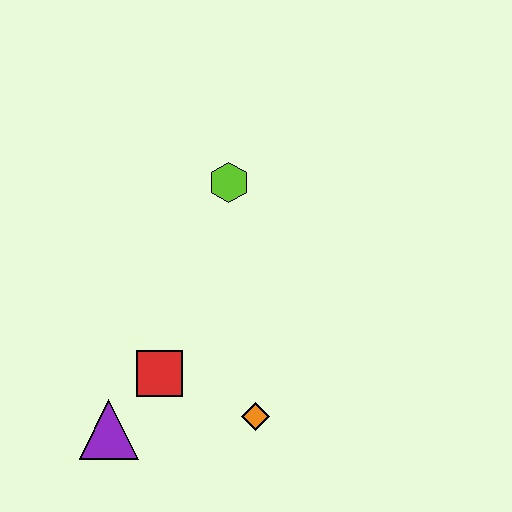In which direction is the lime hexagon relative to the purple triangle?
The lime hexagon is above the purple triangle.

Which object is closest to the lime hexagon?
The red square is closest to the lime hexagon.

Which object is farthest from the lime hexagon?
The purple triangle is farthest from the lime hexagon.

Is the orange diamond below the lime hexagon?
Yes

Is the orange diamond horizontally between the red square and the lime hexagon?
No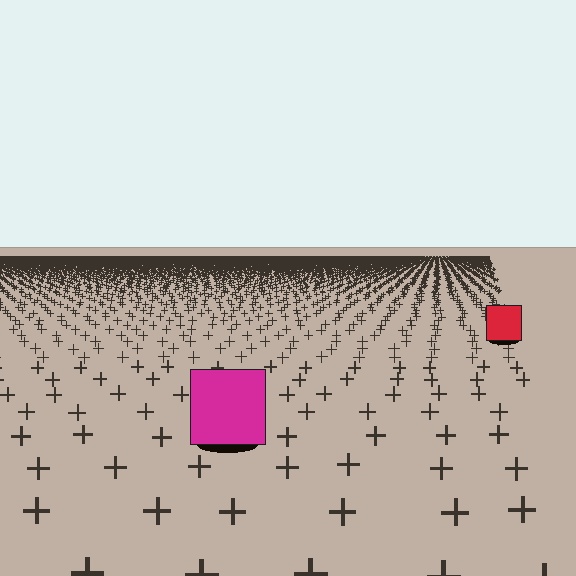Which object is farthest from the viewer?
The red square is farthest from the viewer. It appears smaller and the ground texture around it is denser.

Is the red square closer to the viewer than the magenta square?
No. The magenta square is closer — you can tell from the texture gradient: the ground texture is coarser near it.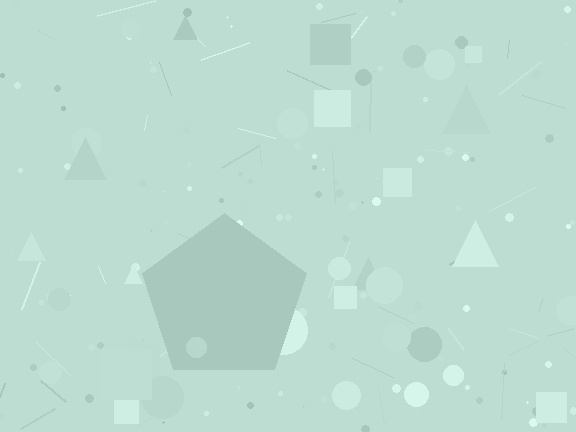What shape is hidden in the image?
A pentagon is hidden in the image.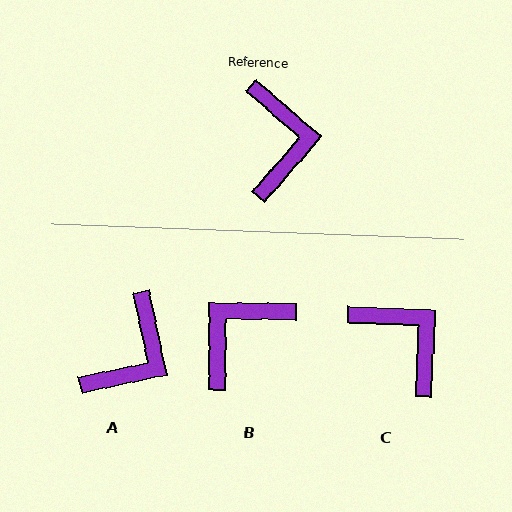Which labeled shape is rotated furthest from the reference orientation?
B, about 131 degrees away.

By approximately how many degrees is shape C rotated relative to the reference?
Approximately 39 degrees counter-clockwise.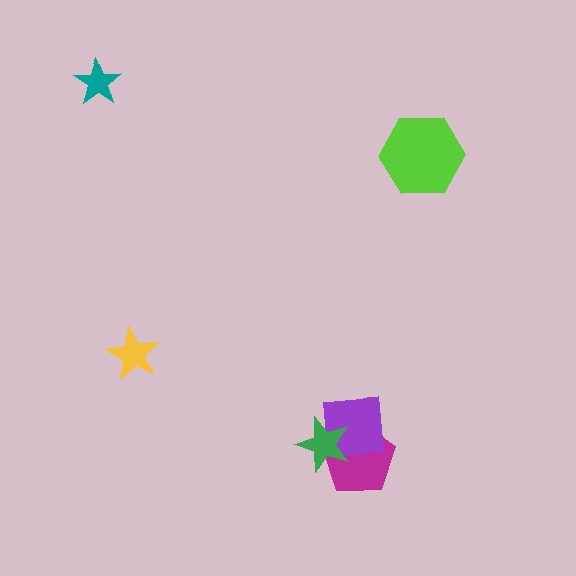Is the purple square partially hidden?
Yes, it is partially covered by another shape.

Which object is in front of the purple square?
The green star is in front of the purple square.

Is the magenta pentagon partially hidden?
Yes, it is partially covered by another shape.